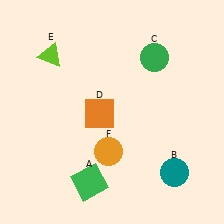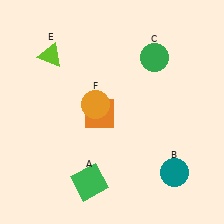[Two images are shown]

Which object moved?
The orange circle (F) moved up.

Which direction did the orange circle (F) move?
The orange circle (F) moved up.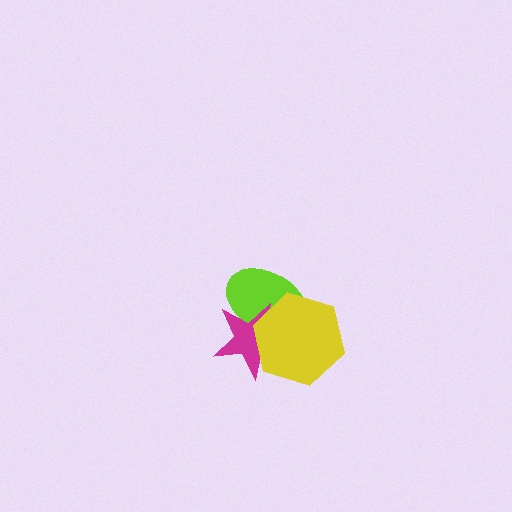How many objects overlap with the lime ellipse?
2 objects overlap with the lime ellipse.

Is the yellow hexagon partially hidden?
No, no other shape covers it.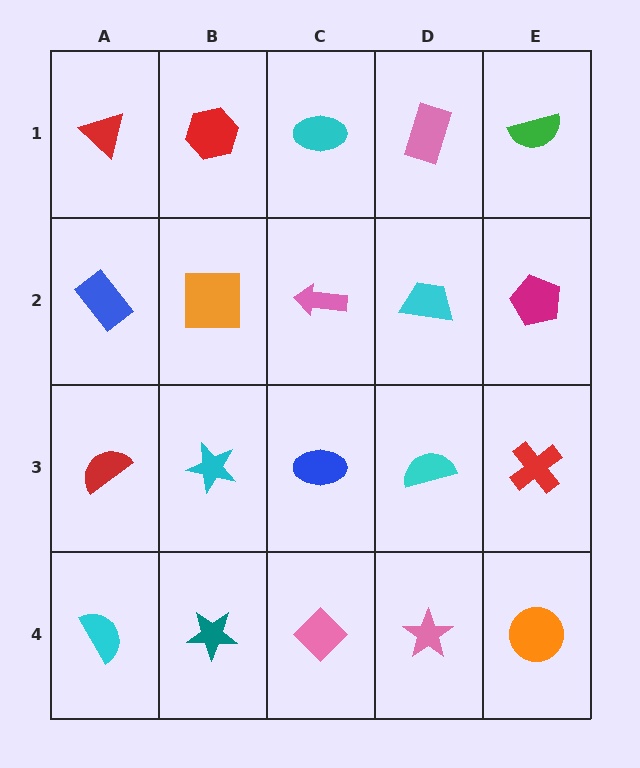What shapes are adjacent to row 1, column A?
A blue rectangle (row 2, column A), a red hexagon (row 1, column B).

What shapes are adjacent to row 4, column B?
A cyan star (row 3, column B), a cyan semicircle (row 4, column A), a pink diamond (row 4, column C).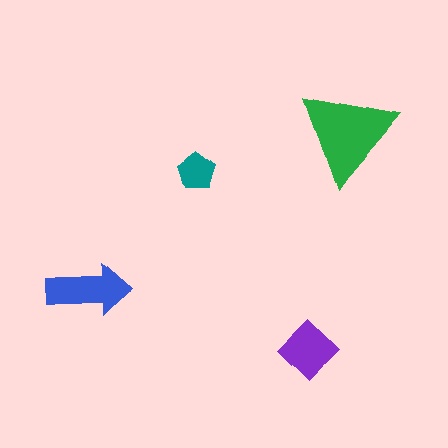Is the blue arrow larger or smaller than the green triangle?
Smaller.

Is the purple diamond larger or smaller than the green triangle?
Smaller.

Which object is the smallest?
The teal pentagon.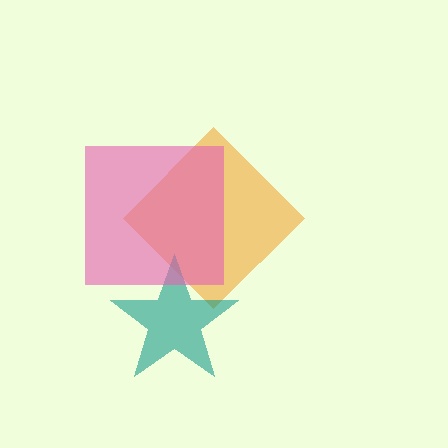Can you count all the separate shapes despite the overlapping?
Yes, there are 3 separate shapes.